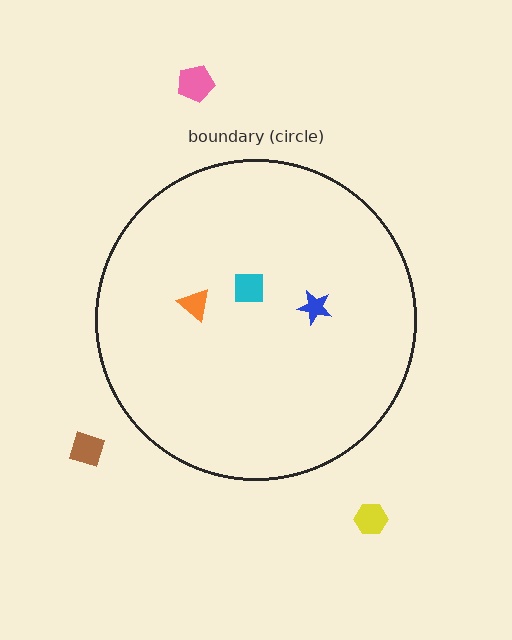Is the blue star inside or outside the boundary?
Inside.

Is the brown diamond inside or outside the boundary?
Outside.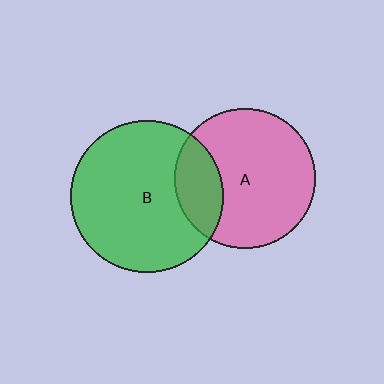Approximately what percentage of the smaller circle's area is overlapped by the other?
Approximately 20%.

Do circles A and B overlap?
Yes.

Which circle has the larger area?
Circle B (green).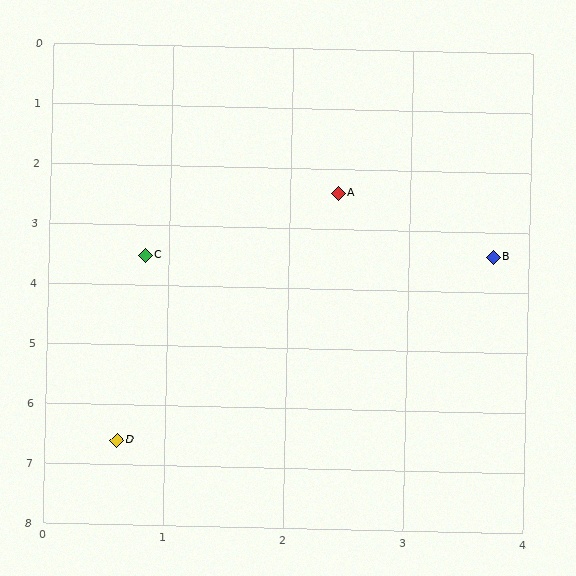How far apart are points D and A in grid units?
Points D and A are about 4.6 grid units apart.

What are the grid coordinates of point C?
Point C is at approximately (0.8, 3.5).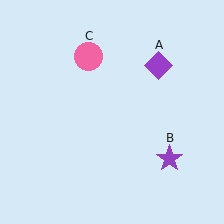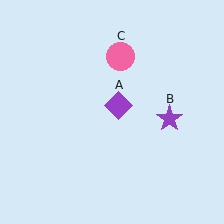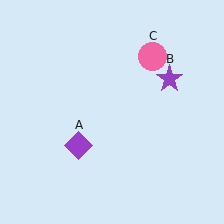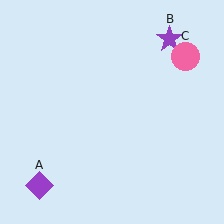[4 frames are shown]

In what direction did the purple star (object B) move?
The purple star (object B) moved up.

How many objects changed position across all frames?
3 objects changed position: purple diamond (object A), purple star (object B), pink circle (object C).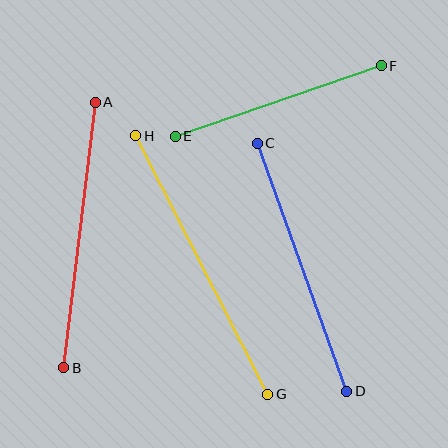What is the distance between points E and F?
The distance is approximately 217 pixels.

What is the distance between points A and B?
The distance is approximately 267 pixels.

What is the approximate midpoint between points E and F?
The midpoint is at approximately (278, 101) pixels.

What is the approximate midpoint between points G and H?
The midpoint is at approximately (202, 265) pixels.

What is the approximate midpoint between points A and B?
The midpoint is at approximately (79, 235) pixels.